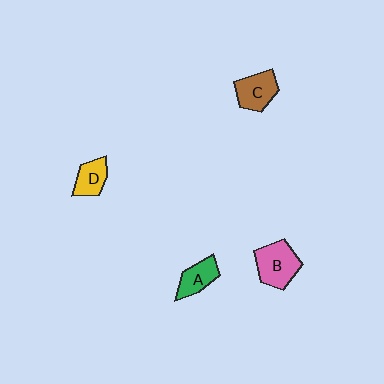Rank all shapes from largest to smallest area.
From largest to smallest: B (pink), C (brown), A (green), D (yellow).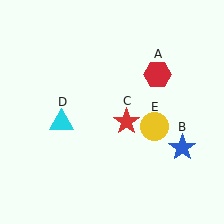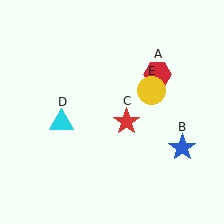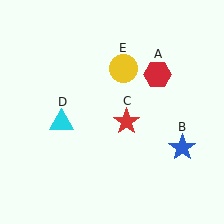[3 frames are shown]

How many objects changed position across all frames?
1 object changed position: yellow circle (object E).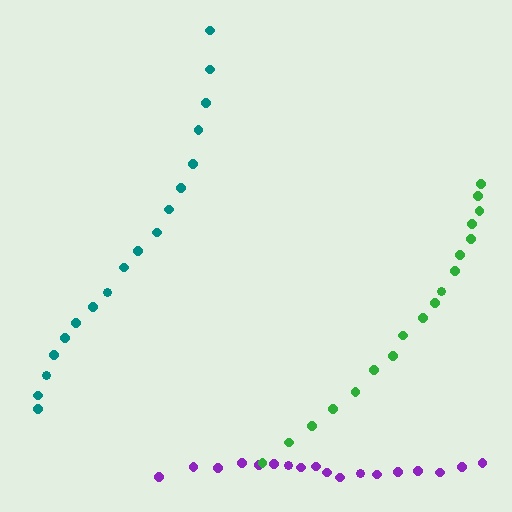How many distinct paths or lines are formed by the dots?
There are 3 distinct paths.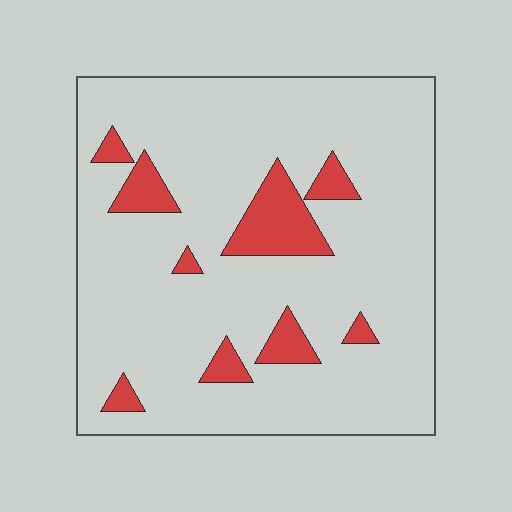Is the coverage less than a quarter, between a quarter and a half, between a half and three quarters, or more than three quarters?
Less than a quarter.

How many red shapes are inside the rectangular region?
9.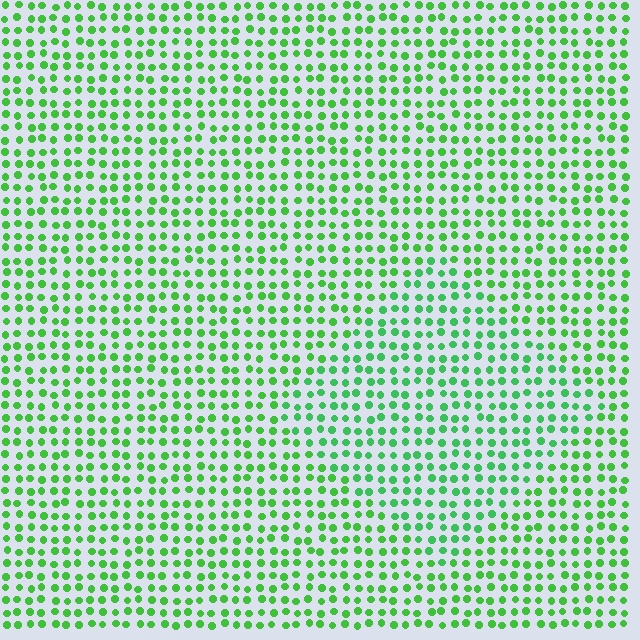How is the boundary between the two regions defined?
The boundary is defined purely by a slight shift in hue (about 18 degrees). Spacing, size, and orientation are identical on both sides.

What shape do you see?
I see a diamond.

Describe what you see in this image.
The image is filled with small green elements in a uniform arrangement. A diamond-shaped region is visible where the elements are tinted to a slightly different hue, forming a subtle color boundary.